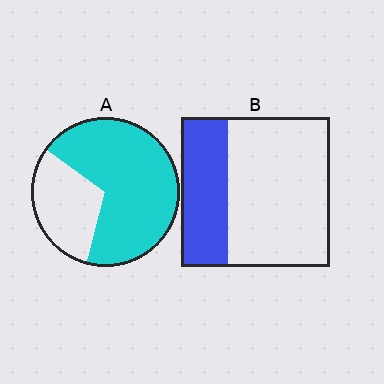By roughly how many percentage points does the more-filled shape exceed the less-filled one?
By roughly 40 percentage points (A over B).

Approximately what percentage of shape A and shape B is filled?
A is approximately 70% and B is approximately 30%.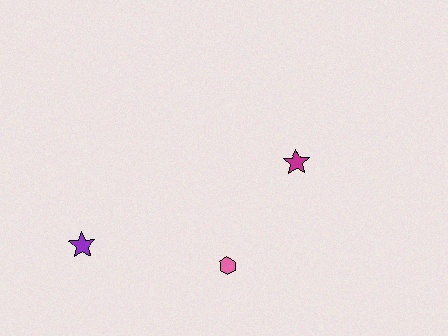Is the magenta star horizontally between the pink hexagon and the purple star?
No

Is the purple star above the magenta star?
No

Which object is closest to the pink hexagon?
The magenta star is closest to the pink hexagon.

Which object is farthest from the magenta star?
The purple star is farthest from the magenta star.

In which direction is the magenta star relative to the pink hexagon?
The magenta star is above the pink hexagon.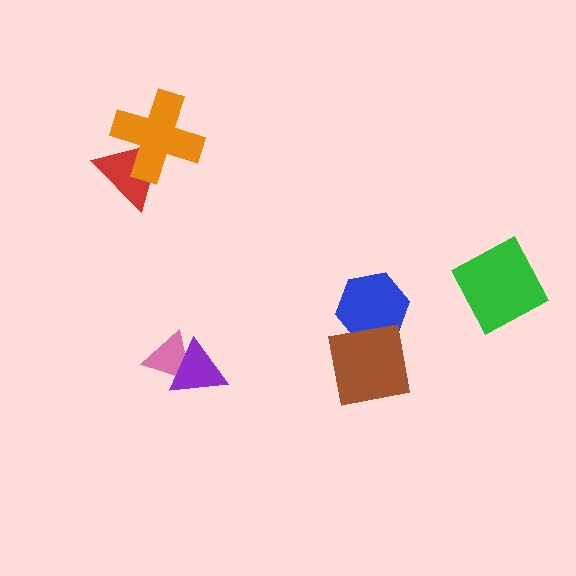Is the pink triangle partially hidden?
Yes, it is partially covered by another shape.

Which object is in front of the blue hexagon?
The brown square is in front of the blue hexagon.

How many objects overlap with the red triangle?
1 object overlaps with the red triangle.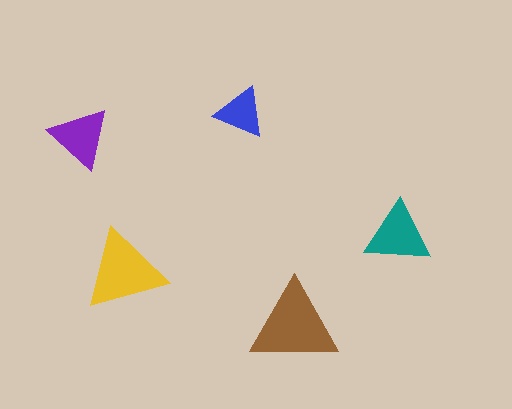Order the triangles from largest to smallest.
the brown one, the yellow one, the teal one, the purple one, the blue one.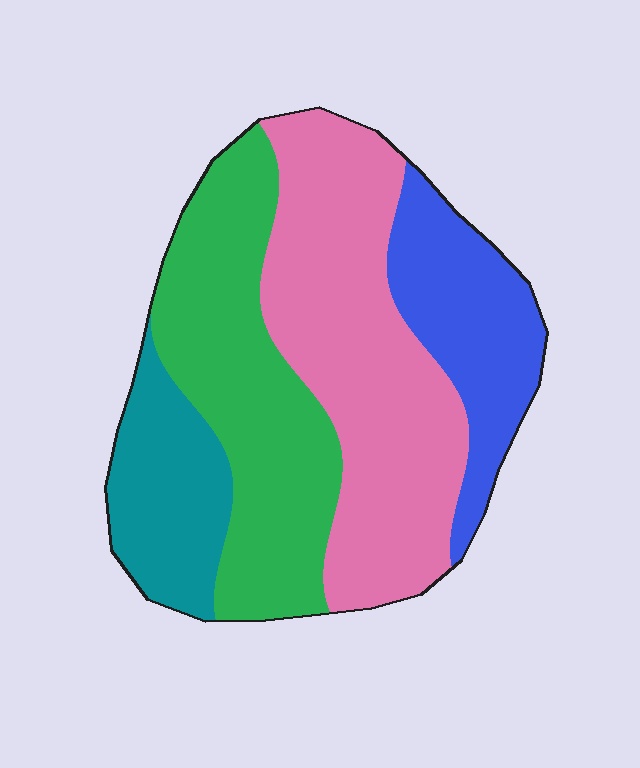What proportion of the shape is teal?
Teal takes up about one eighth (1/8) of the shape.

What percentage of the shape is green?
Green covers 31% of the shape.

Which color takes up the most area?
Pink, at roughly 40%.